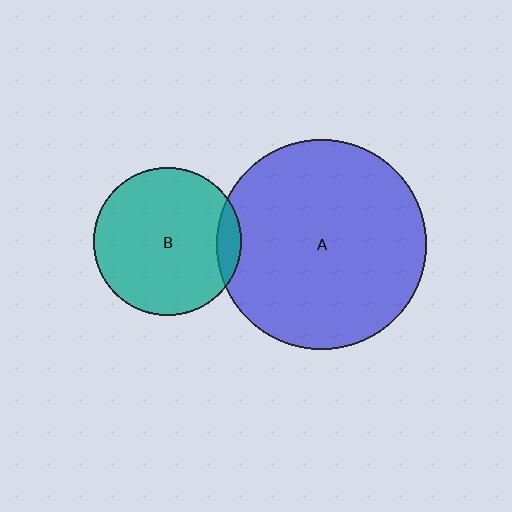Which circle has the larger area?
Circle A (blue).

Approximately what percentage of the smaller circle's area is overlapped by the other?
Approximately 10%.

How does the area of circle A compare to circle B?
Approximately 2.0 times.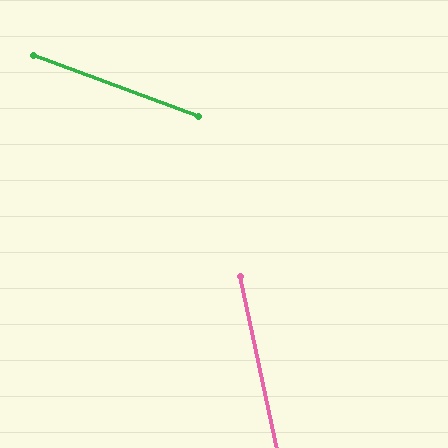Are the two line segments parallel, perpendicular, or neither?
Neither parallel nor perpendicular — they differ by about 58°.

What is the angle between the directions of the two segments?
Approximately 58 degrees.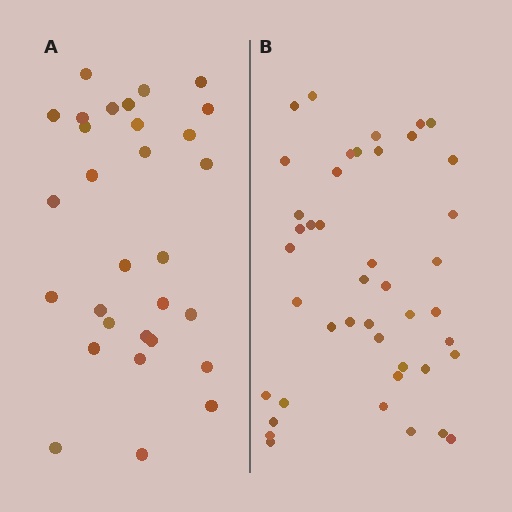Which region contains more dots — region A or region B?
Region B (the right region) has more dots.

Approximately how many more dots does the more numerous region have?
Region B has approximately 15 more dots than region A.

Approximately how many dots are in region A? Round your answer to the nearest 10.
About 30 dots.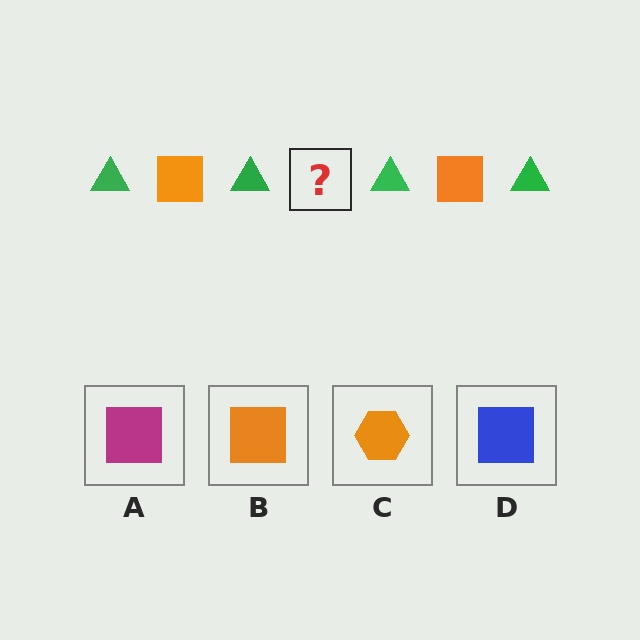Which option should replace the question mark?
Option B.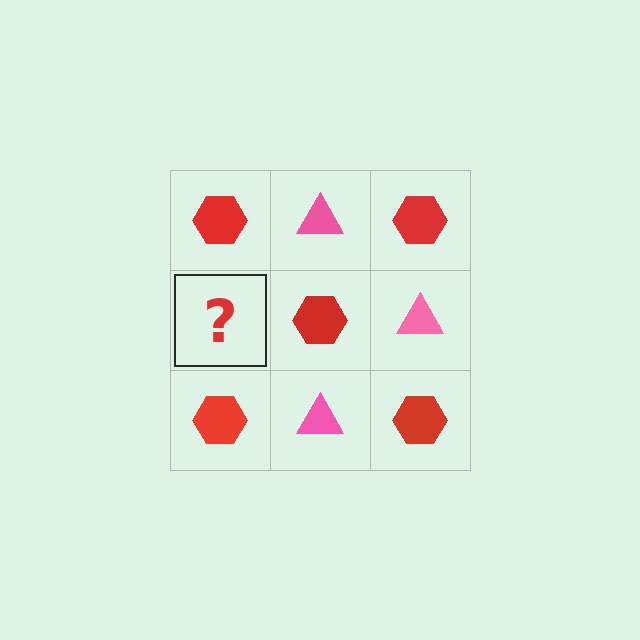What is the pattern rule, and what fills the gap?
The rule is that it alternates red hexagon and pink triangle in a checkerboard pattern. The gap should be filled with a pink triangle.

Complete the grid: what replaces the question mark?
The question mark should be replaced with a pink triangle.